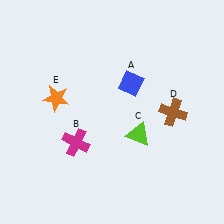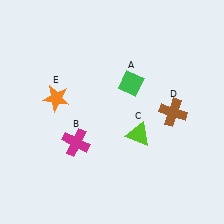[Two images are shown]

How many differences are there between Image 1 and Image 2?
There is 1 difference between the two images.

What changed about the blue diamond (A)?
In Image 1, A is blue. In Image 2, it changed to green.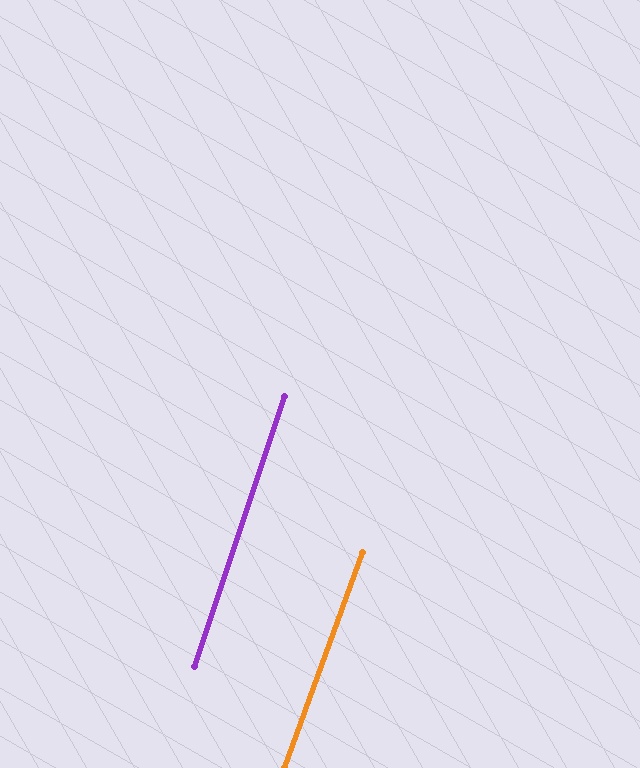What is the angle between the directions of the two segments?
Approximately 2 degrees.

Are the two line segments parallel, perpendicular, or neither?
Parallel — their directions differ by only 1.6°.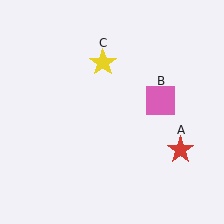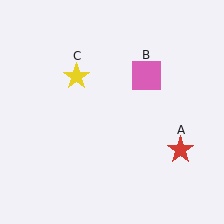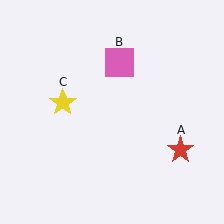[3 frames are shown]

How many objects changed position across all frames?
2 objects changed position: pink square (object B), yellow star (object C).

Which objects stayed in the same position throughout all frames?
Red star (object A) remained stationary.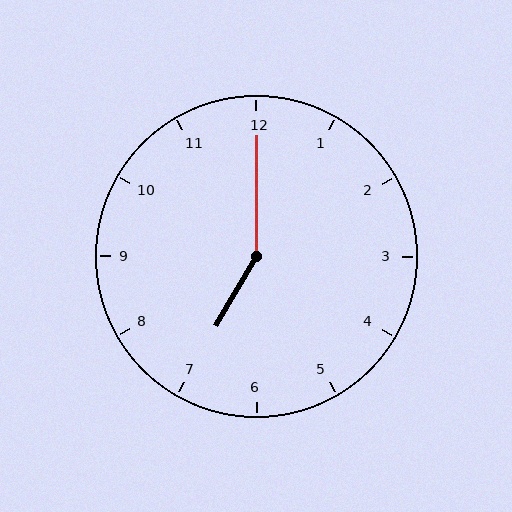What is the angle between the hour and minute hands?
Approximately 150 degrees.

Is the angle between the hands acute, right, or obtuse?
It is obtuse.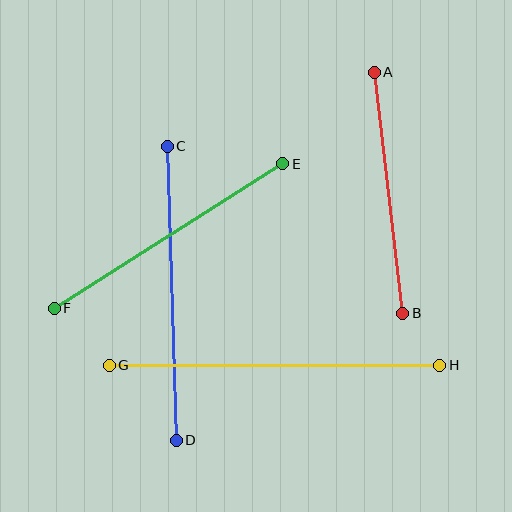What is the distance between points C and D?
The distance is approximately 294 pixels.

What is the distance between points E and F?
The distance is approximately 270 pixels.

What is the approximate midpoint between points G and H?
The midpoint is at approximately (275, 365) pixels.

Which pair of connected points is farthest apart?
Points G and H are farthest apart.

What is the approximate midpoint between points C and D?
The midpoint is at approximately (172, 293) pixels.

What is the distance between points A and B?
The distance is approximately 242 pixels.